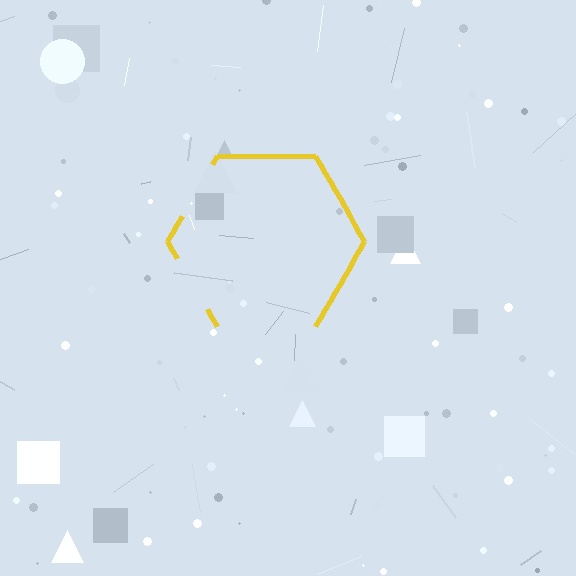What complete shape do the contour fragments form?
The contour fragments form a hexagon.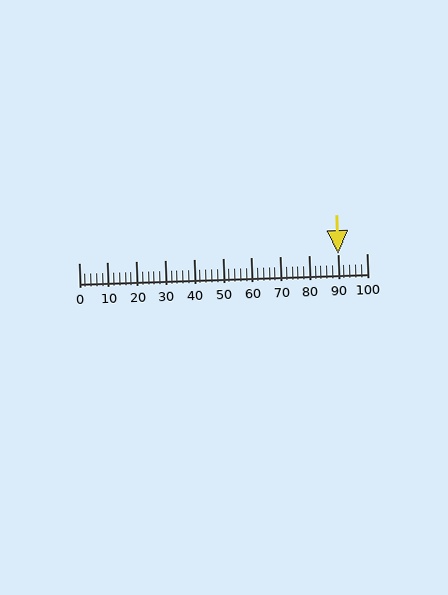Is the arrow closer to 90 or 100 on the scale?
The arrow is closer to 90.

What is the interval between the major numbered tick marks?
The major tick marks are spaced 10 units apart.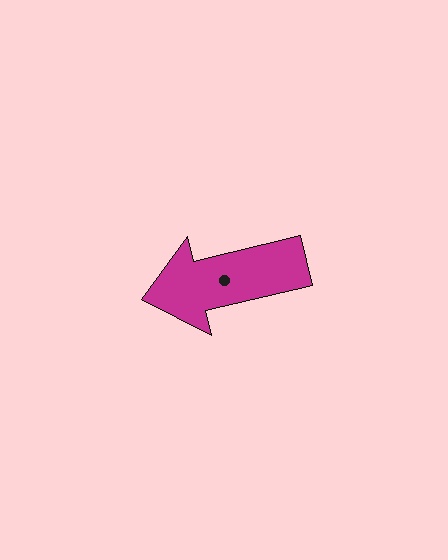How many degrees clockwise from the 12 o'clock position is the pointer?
Approximately 257 degrees.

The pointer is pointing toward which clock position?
Roughly 9 o'clock.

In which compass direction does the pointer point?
West.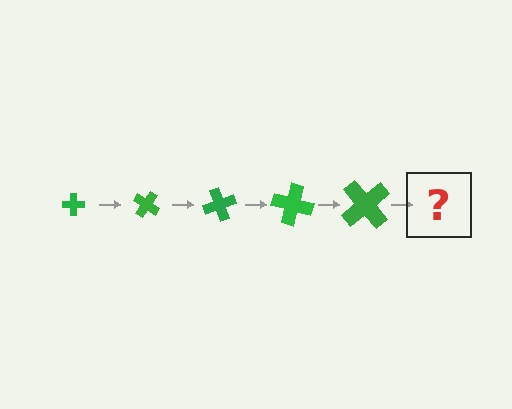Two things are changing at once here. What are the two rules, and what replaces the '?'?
The two rules are that the cross grows larger each step and it rotates 35 degrees each step. The '?' should be a cross, larger than the previous one and rotated 175 degrees from the start.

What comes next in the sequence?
The next element should be a cross, larger than the previous one and rotated 175 degrees from the start.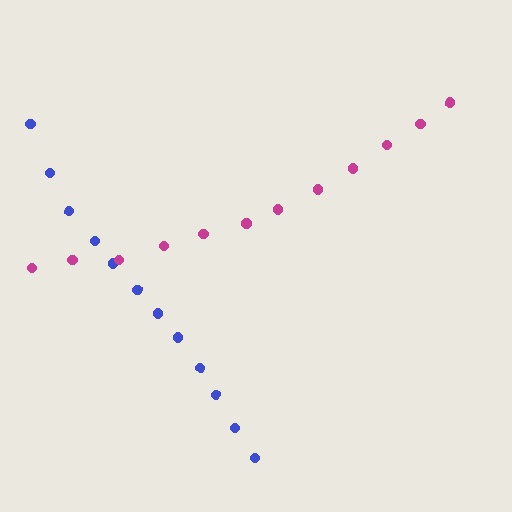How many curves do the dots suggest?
There are 2 distinct paths.